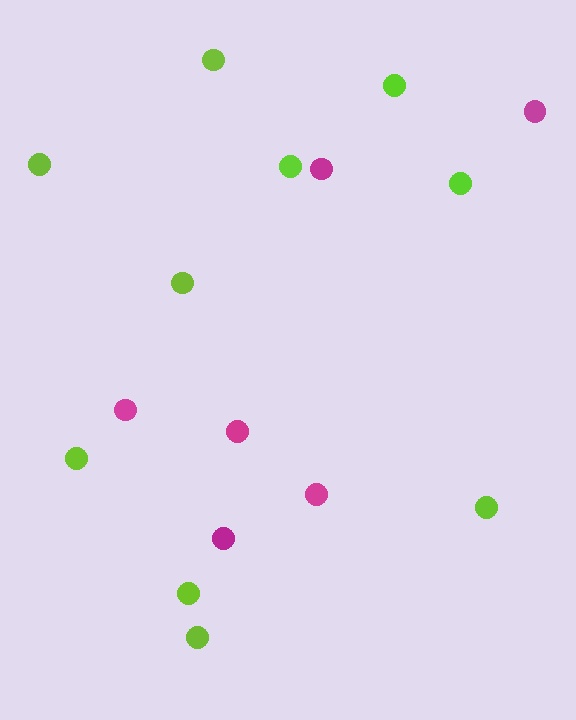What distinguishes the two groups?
There are 2 groups: one group of lime circles (10) and one group of magenta circles (6).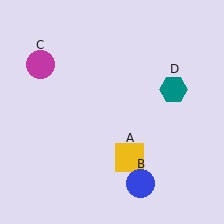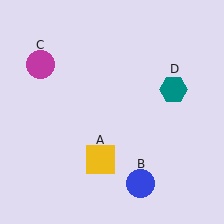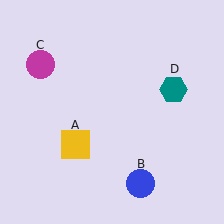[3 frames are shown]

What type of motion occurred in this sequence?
The yellow square (object A) rotated clockwise around the center of the scene.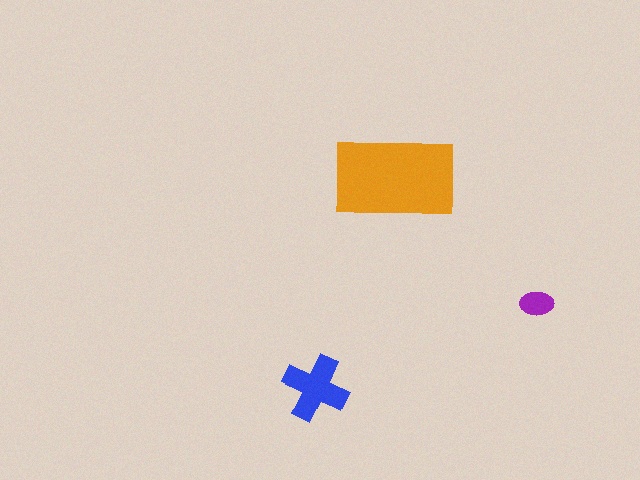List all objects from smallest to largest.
The purple ellipse, the blue cross, the orange rectangle.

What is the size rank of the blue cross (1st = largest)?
2nd.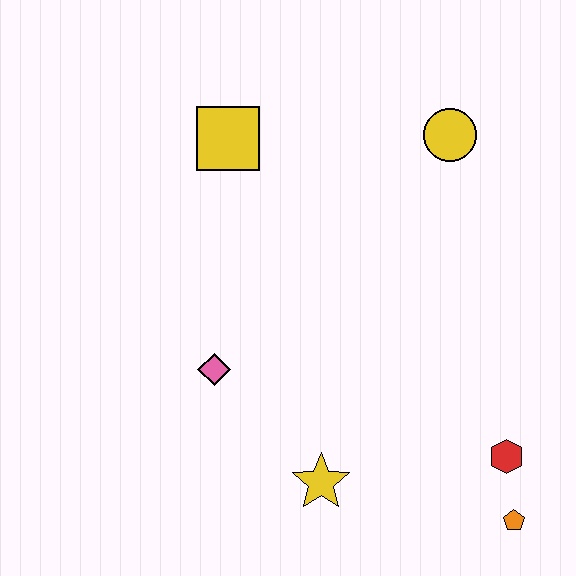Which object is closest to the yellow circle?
The yellow square is closest to the yellow circle.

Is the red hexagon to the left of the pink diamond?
No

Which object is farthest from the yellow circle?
The orange pentagon is farthest from the yellow circle.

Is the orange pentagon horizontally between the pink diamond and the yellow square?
No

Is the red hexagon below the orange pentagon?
No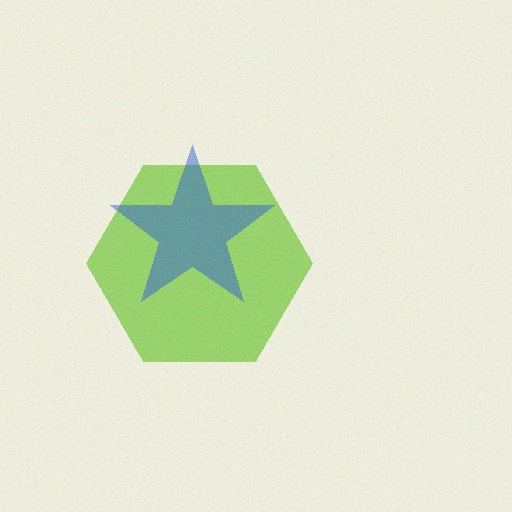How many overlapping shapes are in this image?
There are 2 overlapping shapes in the image.